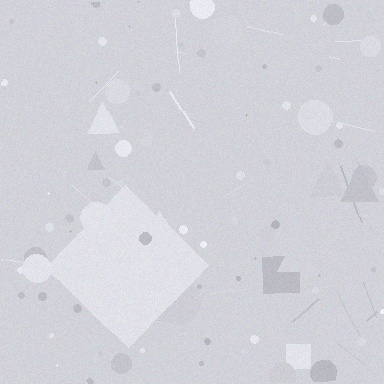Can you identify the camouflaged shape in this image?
The camouflaged shape is a diamond.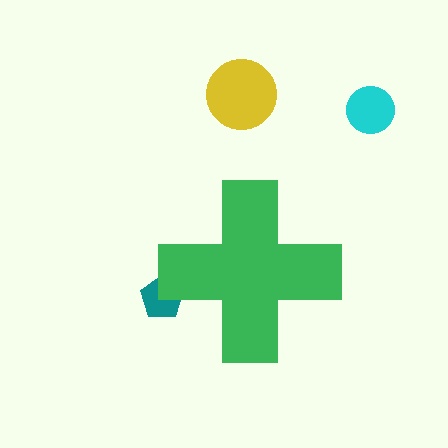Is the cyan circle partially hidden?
No, the cyan circle is fully visible.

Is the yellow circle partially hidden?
No, the yellow circle is fully visible.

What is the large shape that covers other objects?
A green cross.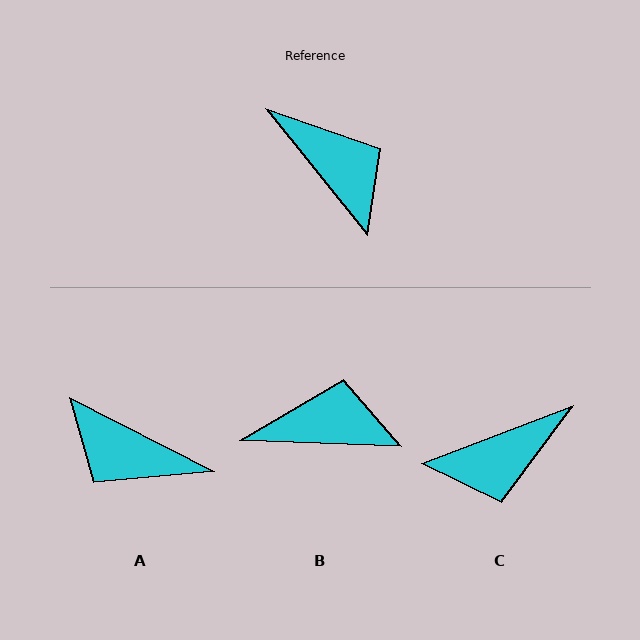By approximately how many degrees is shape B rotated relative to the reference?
Approximately 49 degrees counter-clockwise.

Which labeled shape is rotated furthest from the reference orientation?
A, about 156 degrees away.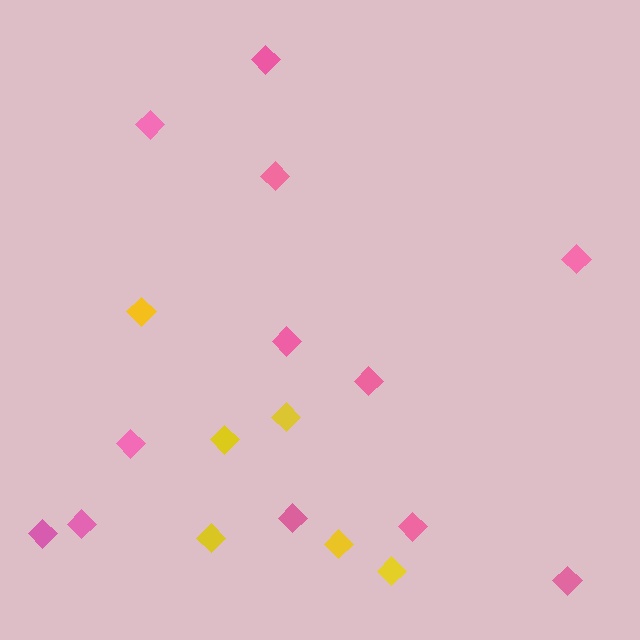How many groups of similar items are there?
There are 2 groups: one group of pink diamonds (12) and one group of yellow diamonds (6).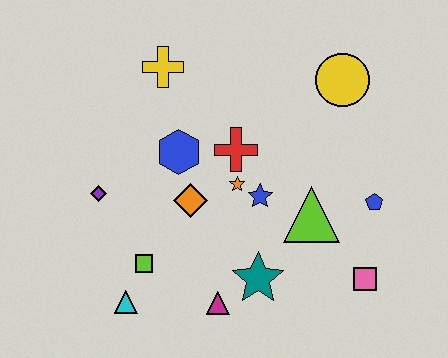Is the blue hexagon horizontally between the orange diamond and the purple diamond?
Yes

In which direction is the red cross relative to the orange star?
The red cross is above the orange star.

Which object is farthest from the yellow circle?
The cyan triangle is farthest from the yellow circle.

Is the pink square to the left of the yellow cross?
No